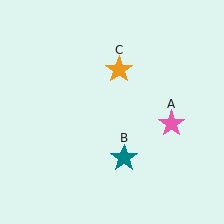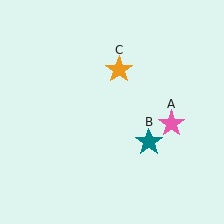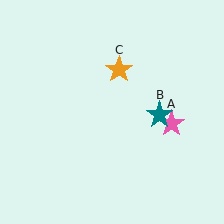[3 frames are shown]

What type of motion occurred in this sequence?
The teal star (object B) rotated counterclockwise around the center of the scene.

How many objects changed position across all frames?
1 object changed position: teal star (object B).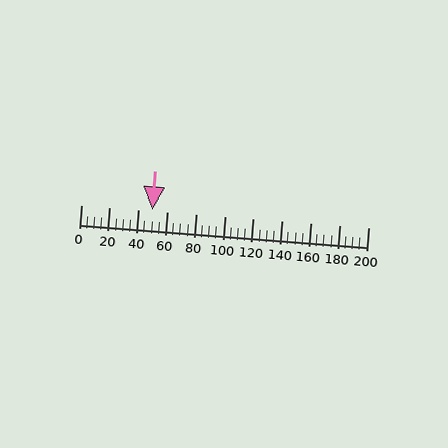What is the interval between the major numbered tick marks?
The major tick marks are spaced 20 units apart.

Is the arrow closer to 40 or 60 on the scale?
The arrow is closer to 40.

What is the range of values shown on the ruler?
The ruler shows values from 0 to 200.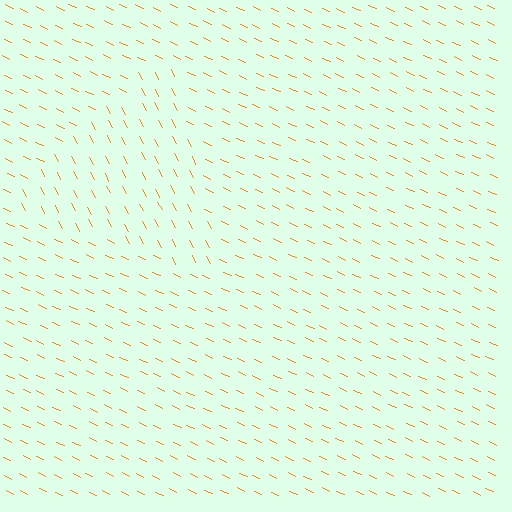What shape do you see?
I see a triangle.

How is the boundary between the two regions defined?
The boundary is defined purely by a change in line orientation (approximately 36 degrees difference). All lines are the same color and thickness.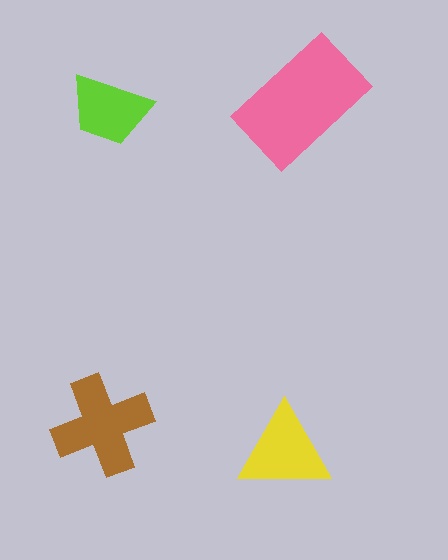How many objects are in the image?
There are 4 objects in the image.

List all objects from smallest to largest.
The lime trapezoid, the yellow triangle, the brown cross, the pink rectangle.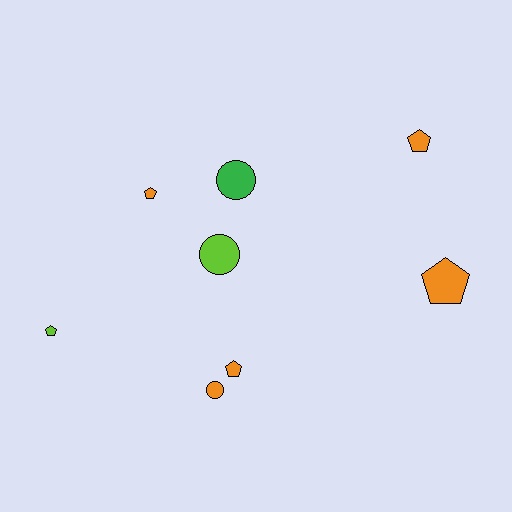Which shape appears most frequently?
Pentagon, with 5 objects.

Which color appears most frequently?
Orange, with 5 objects.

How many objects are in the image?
There are 8 objects.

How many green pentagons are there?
There are no green pentagons.